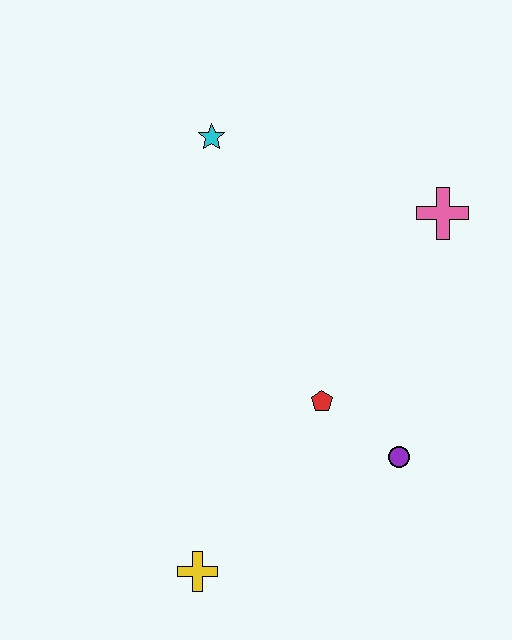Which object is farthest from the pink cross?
The yellow cross is farthest from the pink cross.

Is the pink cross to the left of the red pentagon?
No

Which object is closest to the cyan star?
The pink cross is closest to the cyan star.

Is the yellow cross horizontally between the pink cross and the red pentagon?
No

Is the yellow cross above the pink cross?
No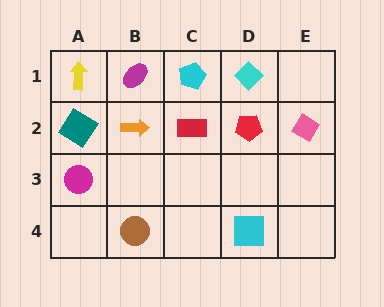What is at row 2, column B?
An orange arrow.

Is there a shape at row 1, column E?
No, that cell is empty.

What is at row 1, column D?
A cyan diamond.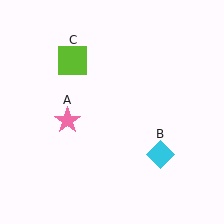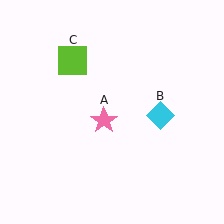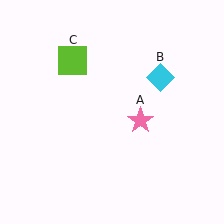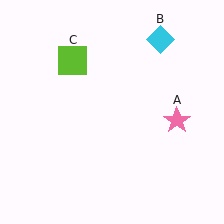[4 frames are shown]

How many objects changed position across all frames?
2 objects changed position: pink star (object A), cyan diamond (object B).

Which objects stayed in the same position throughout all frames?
Lime square (object C) remained stationary.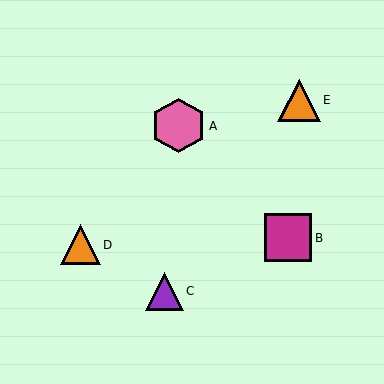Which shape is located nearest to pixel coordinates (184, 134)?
The pink hexagon (labeled A) at (179, 126) is nearest to that location.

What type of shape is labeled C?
Shape C is a purple triangle.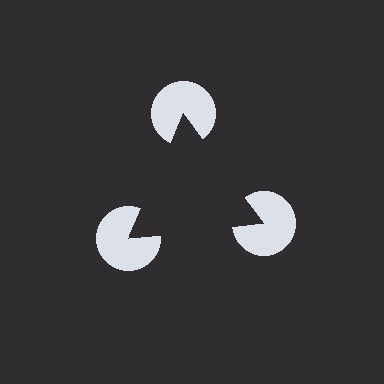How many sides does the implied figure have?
3 sides.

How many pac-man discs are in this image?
There are 3 — one at each vertex of the illusory triangle.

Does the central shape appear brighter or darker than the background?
It typically appears slightly darker than the background, even though no actual brightness change is drawn.